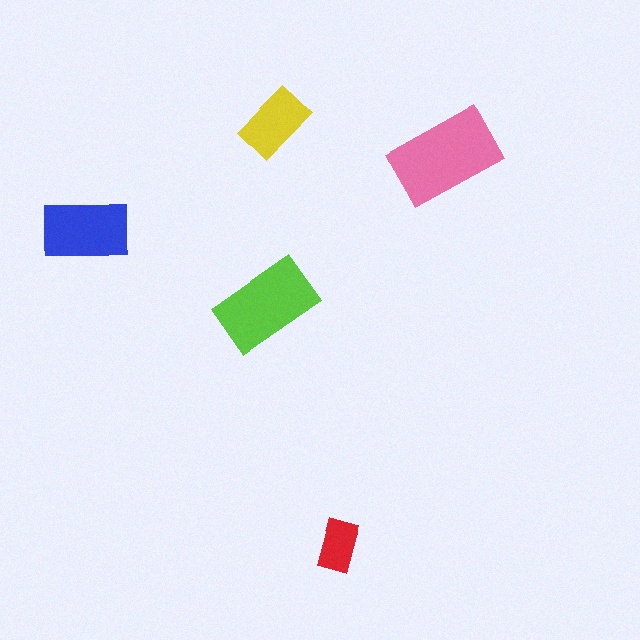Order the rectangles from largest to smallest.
the pink one, the lime one, the blue one, the yellow one, the red one.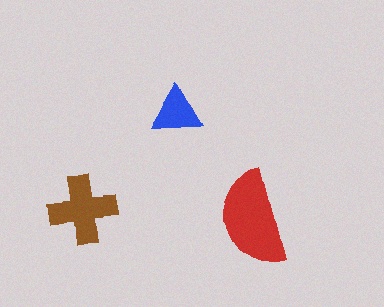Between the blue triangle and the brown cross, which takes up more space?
The brown cross.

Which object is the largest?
The red semicircle.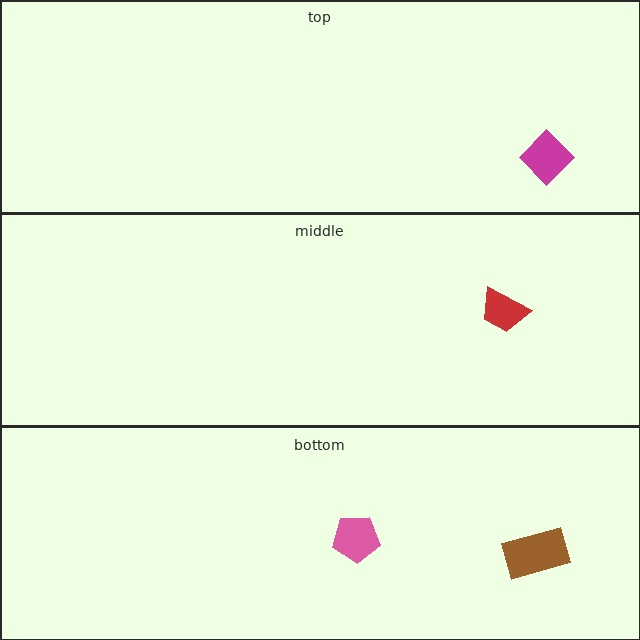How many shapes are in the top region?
1.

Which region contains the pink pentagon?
The bottom region.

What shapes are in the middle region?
The red trapezoid.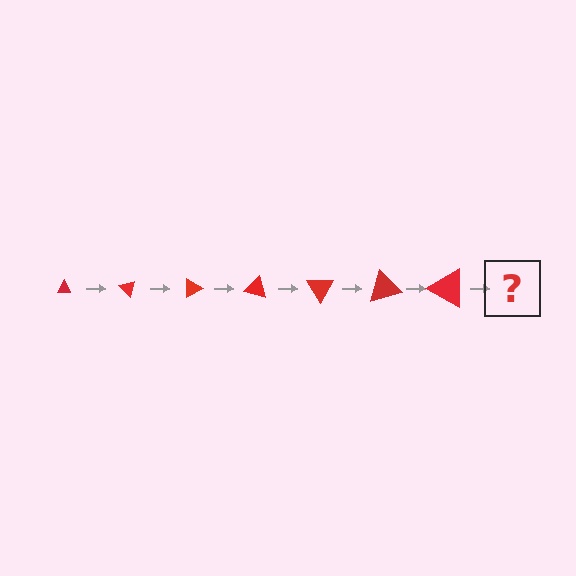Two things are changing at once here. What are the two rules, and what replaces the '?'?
The two rules are that the triangle grows larger each step and it rotates 45 degrees each step. The '?' should be a triangle, larger than the previous one and rotated 315 degrees from the start.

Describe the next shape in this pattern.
It should be a triangle, larger than the previous one and rotated 315 degrees from the start.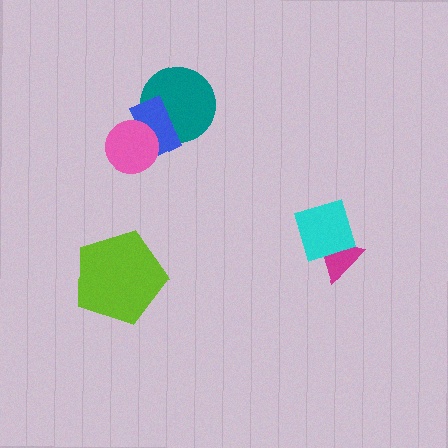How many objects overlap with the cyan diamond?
1 object overlaps with the cyan diamond.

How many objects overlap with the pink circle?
1 object overlaps with the pink circle.